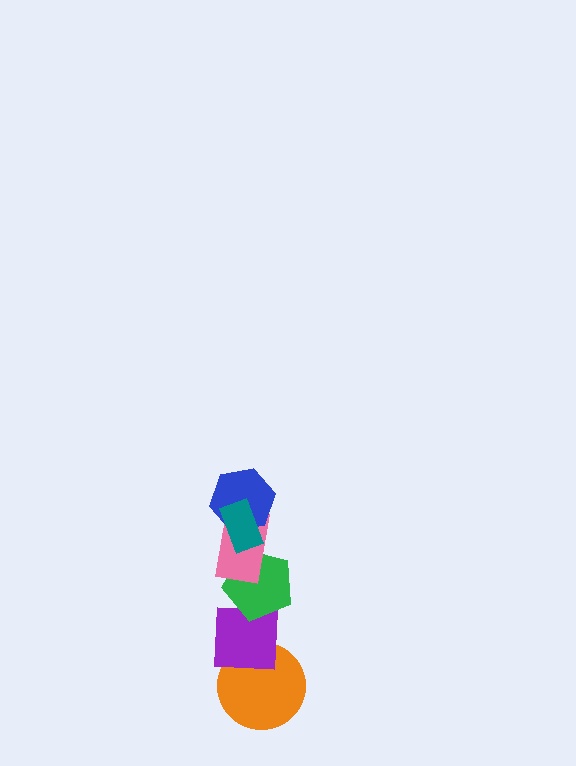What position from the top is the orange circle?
The orange circle is 6th from the top.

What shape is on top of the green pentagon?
The pink rectangle is on top of the green pentagon.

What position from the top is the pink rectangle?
The pink rectangle is 3rd from the top.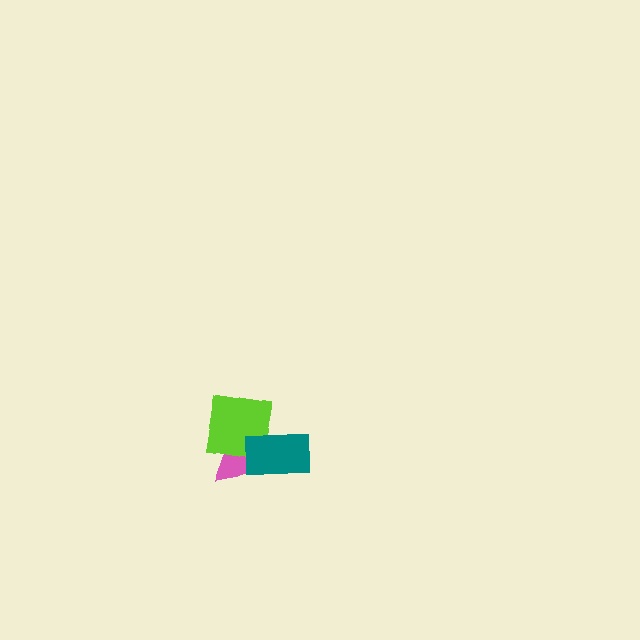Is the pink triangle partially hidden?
Yes, it is partially covered by another shape.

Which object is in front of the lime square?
The teal rectangle is in front of the lime square.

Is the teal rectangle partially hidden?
No, no other shape covers it.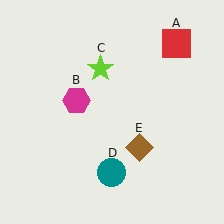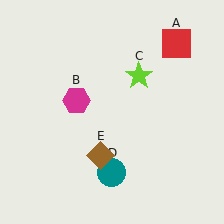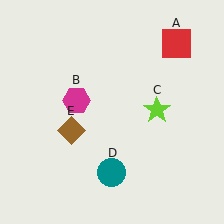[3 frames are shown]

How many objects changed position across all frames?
2 objects changed position: lime star (object C), brown diamond (object E).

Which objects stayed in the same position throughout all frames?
Red square (object A) and magenta hexagon (object B) and teal circle (object D) remained stationary.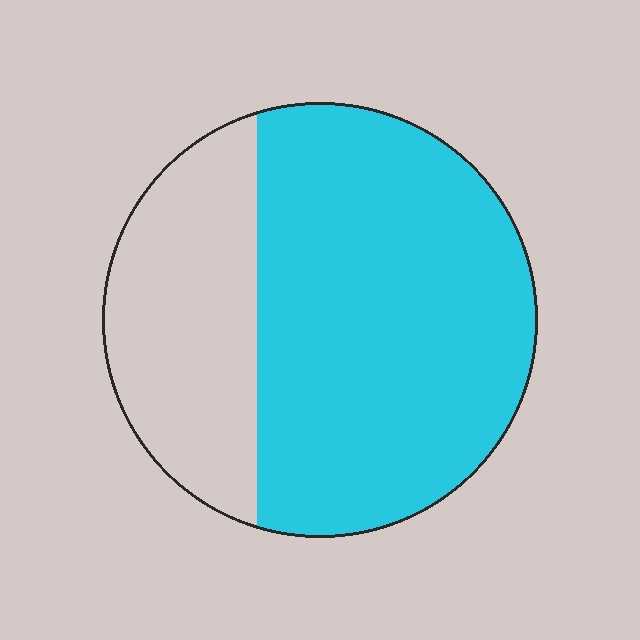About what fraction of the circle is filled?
About two thirds (2/3).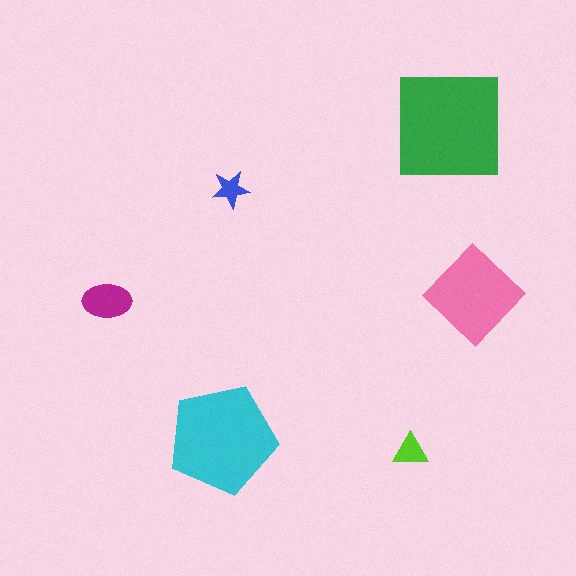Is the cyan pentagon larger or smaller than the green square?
Smaller.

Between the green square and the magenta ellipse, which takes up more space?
The green square.